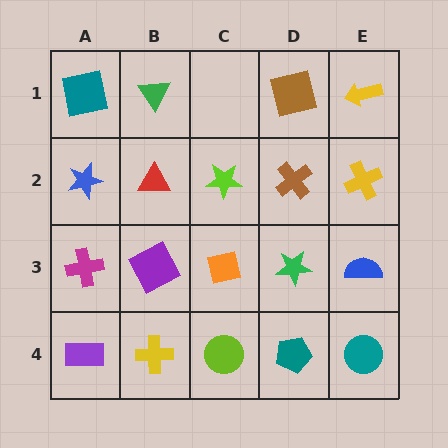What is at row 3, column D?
A green star.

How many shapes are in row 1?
4 shapes.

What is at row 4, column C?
A lime circle.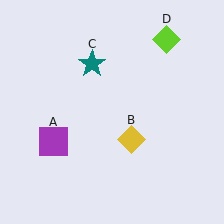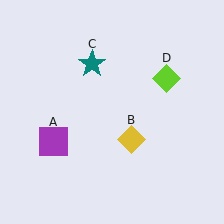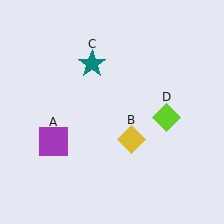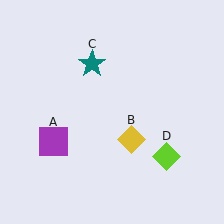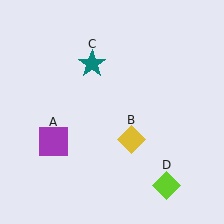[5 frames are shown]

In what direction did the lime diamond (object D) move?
The lime diamond (object D) moved down.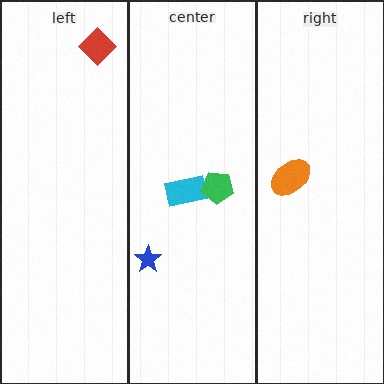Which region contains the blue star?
The center region.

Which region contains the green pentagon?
The center region.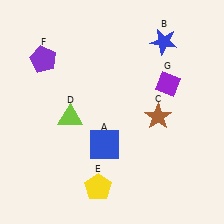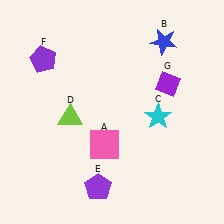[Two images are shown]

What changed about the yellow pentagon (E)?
In Image 1, E is yellow. In Image 2, it changed to purple.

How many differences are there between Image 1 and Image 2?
There are 3 differences between the two images.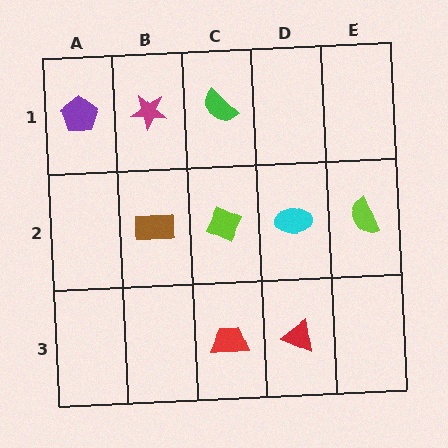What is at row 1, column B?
A magenta star.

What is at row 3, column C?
A red trapezoid.